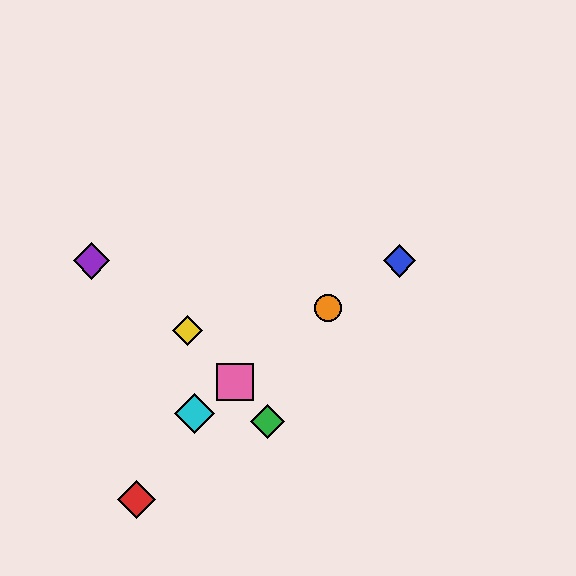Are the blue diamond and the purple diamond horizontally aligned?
Yes, both are at y≈261.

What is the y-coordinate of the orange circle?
The orange circle is at y≈308.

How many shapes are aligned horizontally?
2 shapes (the blue diamond, the purple diamond) are aligned horizontally.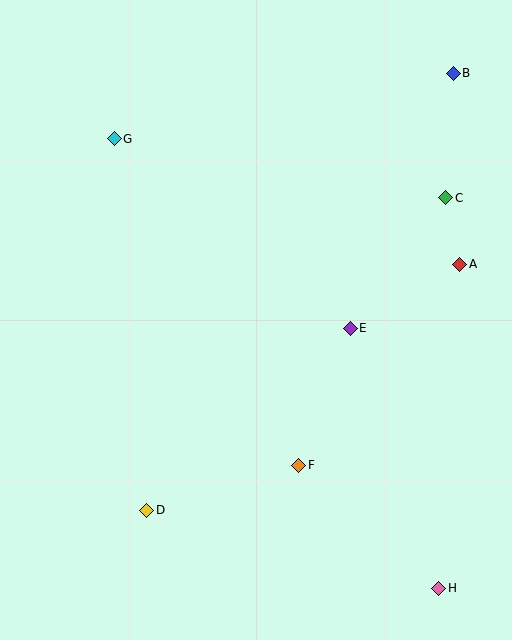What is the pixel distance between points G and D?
The distance between G and D is 373 pixels.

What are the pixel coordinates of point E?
Point E is at (350, 328).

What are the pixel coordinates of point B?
Point B is at (453, 73).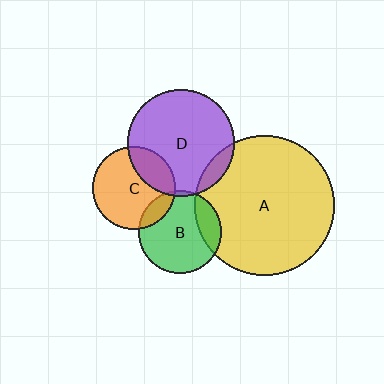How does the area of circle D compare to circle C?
Approximately 1.6 times.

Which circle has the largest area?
Circle A (yellow).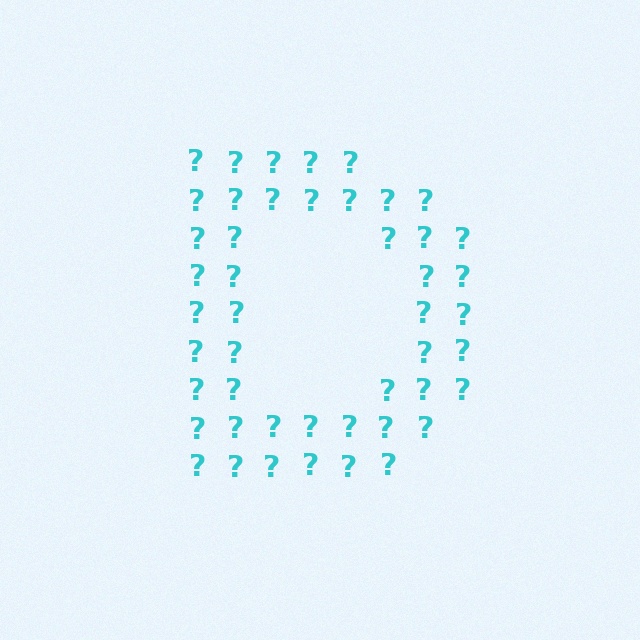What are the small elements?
The small elements are question marks.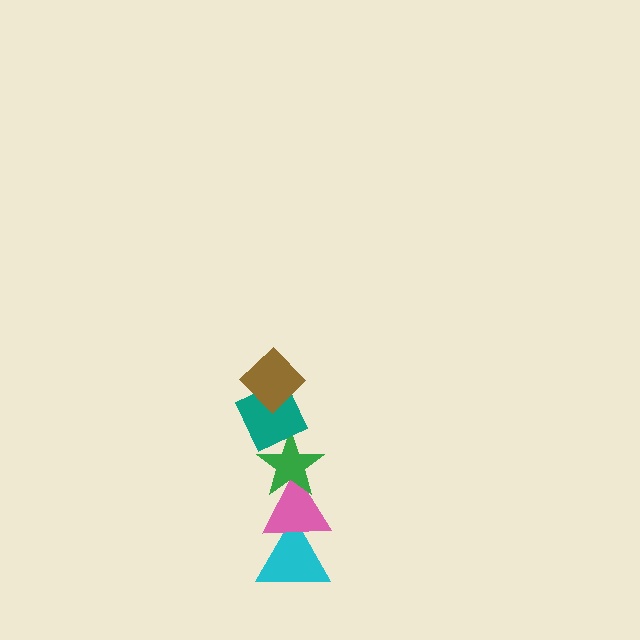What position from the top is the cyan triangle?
The cyan triangle is 5th from the top.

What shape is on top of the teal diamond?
The brown diamond is on top of the teal diamond.